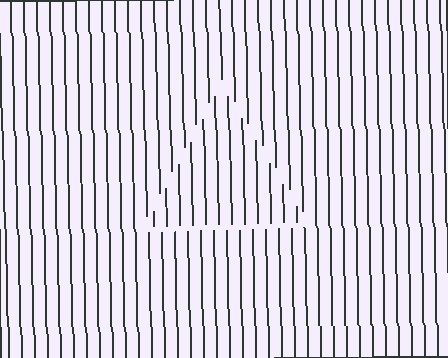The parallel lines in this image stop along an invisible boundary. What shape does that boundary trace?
An illusory triangle. The interior of the shape contains the same grating, shifted by half a period — the contour is defined by the phase discontinuity where line-ends from the inner and outer gratings abut.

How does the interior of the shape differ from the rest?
The interior of the shape contains the same grating, shifted by half a period — the contour is defined by the phase discontinuity where line-ends from the inner and outer gratings abut.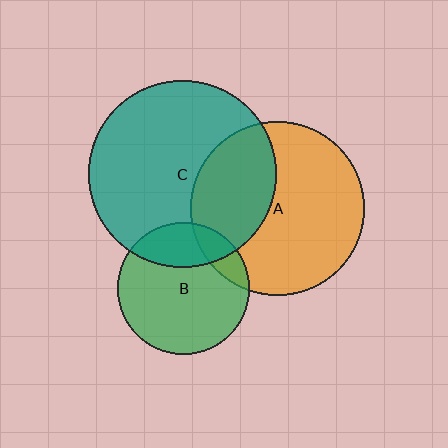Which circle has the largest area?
Circle C (teal).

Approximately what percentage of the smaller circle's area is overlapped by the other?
Approximately 35%.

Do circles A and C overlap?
Yes.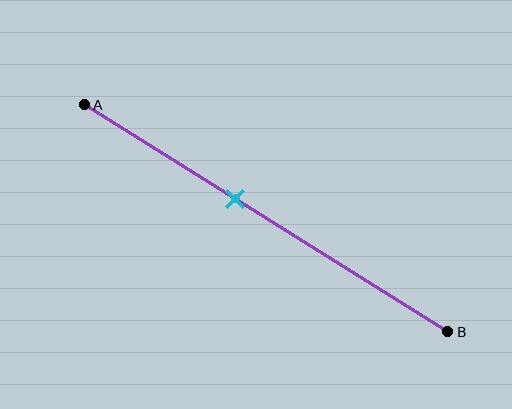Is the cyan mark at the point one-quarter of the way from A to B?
No, the mark is at about 40% from A, not at the 25% one-quarter point.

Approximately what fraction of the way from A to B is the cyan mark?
The cyan mark is approximately 40% of the way from A to B.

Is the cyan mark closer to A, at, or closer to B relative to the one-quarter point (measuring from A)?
The cyan mark is closer to point B than the one-quarter point of segment AB.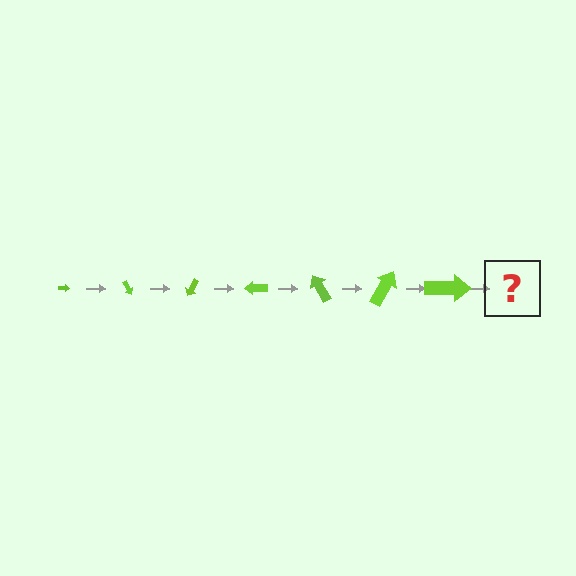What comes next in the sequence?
The next element should be an arrow, larger than the previous one and rotated 420 degrees from the start.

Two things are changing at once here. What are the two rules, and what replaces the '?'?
The two rules are that the arrow grows larger each step and it rotates 60 degrees each step. The '?' should be an arrow, larger than the previous one and rotated 420 degrees from the start.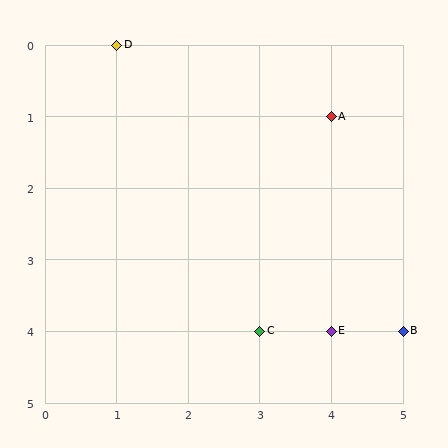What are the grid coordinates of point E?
Point E is at grid coordinates (4, 4).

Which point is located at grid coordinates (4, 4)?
Point E is at (4, 4).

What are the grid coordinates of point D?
Point D is at grid coordinates (1, 0).